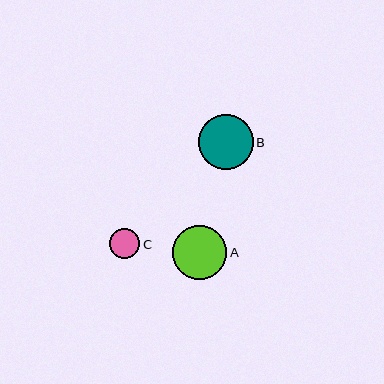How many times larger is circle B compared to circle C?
Circle B is approximately 1.8 times the size of circle C.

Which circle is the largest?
Circle B is the largest with a size of approximately 54 pixels.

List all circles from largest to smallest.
From largest to smallest: B, A, C.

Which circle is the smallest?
Circle C is the smallest with a size of approximately 30 pixels.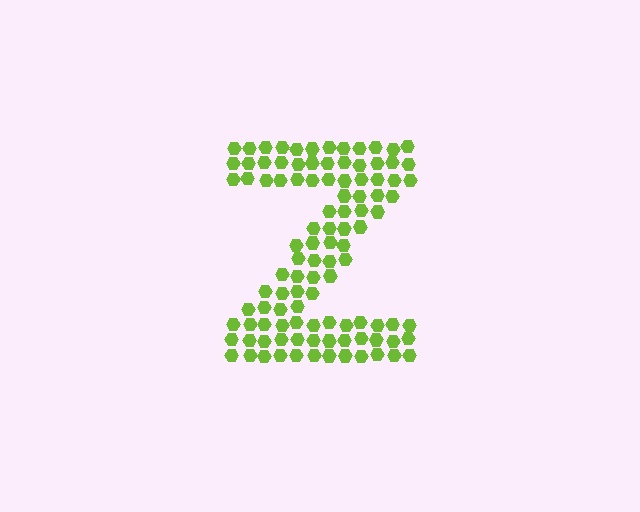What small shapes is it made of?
It is made of small hexagons.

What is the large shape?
The large shape is the letter Z.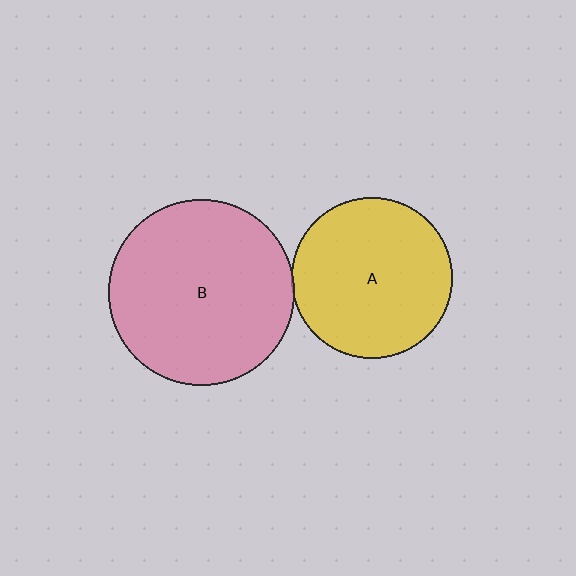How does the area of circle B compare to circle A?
Approximately 1.3 times.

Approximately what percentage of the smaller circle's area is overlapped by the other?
Approximately 5%.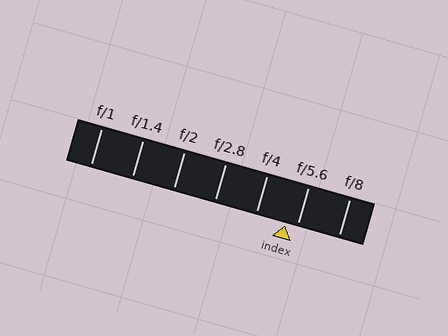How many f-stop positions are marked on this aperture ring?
There are 7 f-stop positions marked.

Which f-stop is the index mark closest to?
The index mark is closest to f/5.6.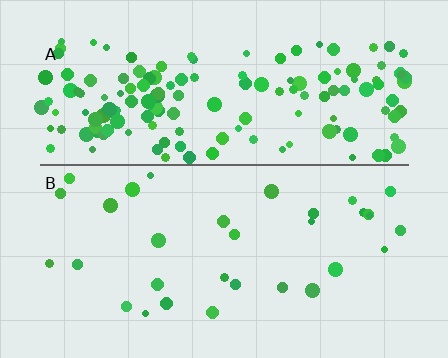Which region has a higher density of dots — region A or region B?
A (the top).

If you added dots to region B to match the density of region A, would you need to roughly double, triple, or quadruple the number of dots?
Approximately quadruple.